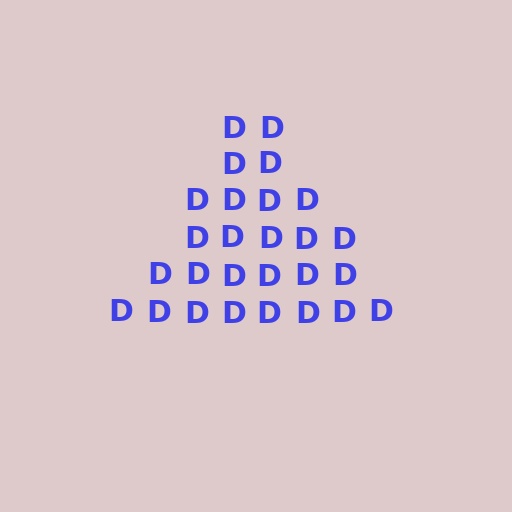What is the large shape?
The large shape is a triangle.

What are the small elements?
The small elements are letter D's.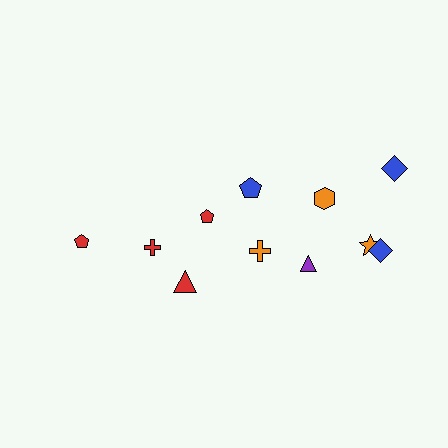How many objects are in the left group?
There are 4 objects.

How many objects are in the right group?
There are 7 objects.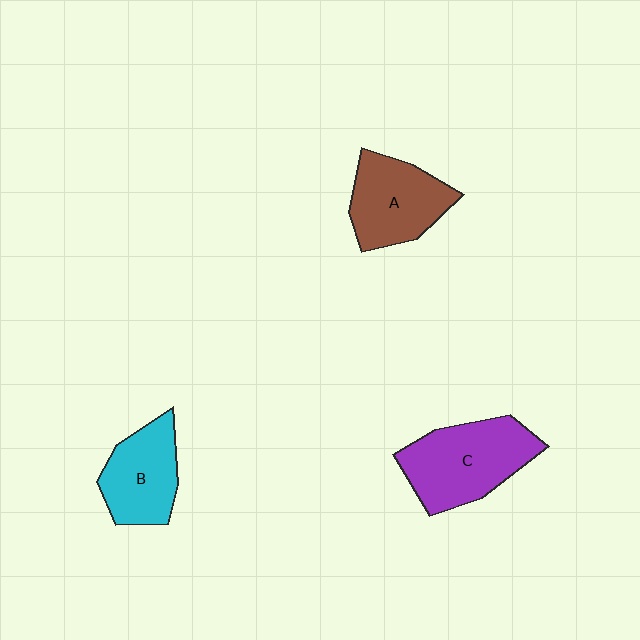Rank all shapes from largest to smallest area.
From largest to smallest: C (purple), A (brown), B (cyan).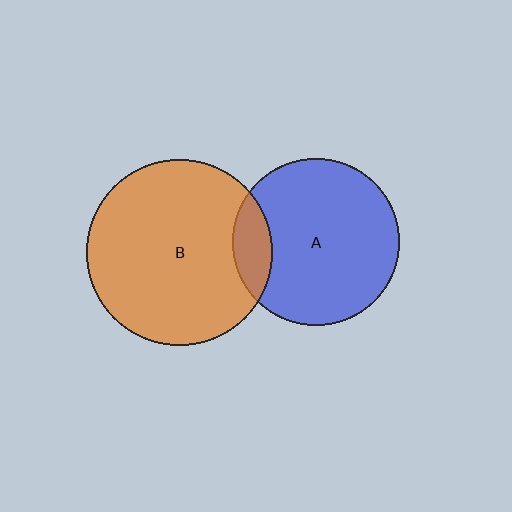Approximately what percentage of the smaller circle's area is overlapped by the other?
Approximately 15%.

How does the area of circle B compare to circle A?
Approximately 1.3 times.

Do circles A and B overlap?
Yes.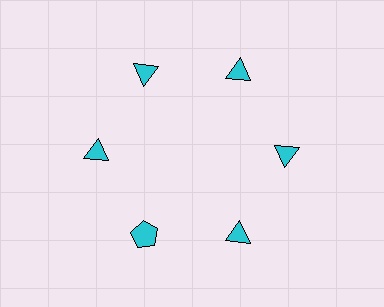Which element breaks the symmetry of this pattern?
The cyan pentagon at roughly the 7 o'clock position breaks the symmetry. All other shapes are cyan triangles.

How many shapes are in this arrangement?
There are 6 shapes arranged in a ring pattern.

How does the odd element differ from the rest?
It has a different shape: pentagon instead of triangle.